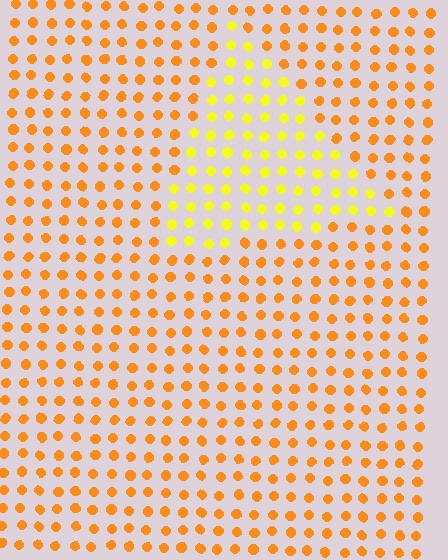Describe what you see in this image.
The image is filled with small orange elements in a uniform arrangement. A triangle-shaped region is visible where the elements are tinted to a slightly different hue, forming a subtle color boundary.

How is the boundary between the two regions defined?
The boundary is defined purely by a slight shift in hue (about 32 degrees). Spacing, size, and orientation are identical on both sides.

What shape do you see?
I see a triangle.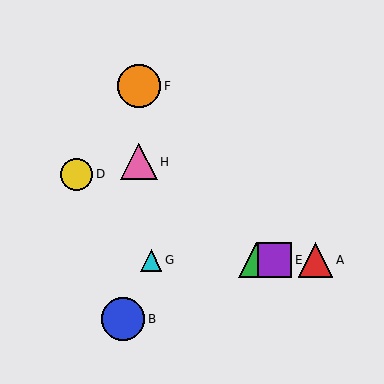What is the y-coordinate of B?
Object B is at y≈319.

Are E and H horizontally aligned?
No, E is at y≈260 and H is at y≈162.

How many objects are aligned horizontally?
4 objects (A, C, E, G) are aligned horizontally.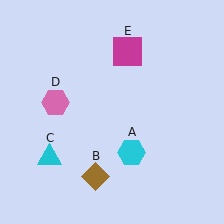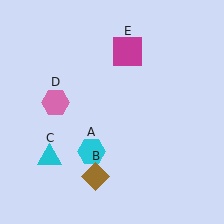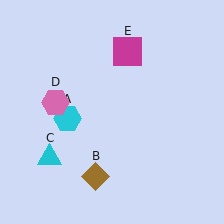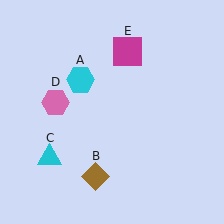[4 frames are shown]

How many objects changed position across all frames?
1 object changed position: cyan hexagon (object A).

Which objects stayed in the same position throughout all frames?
Brown diamond (object B) and cyan triangle (object C) and pink hexagon (object D) and magenta square (object E) remained stationary.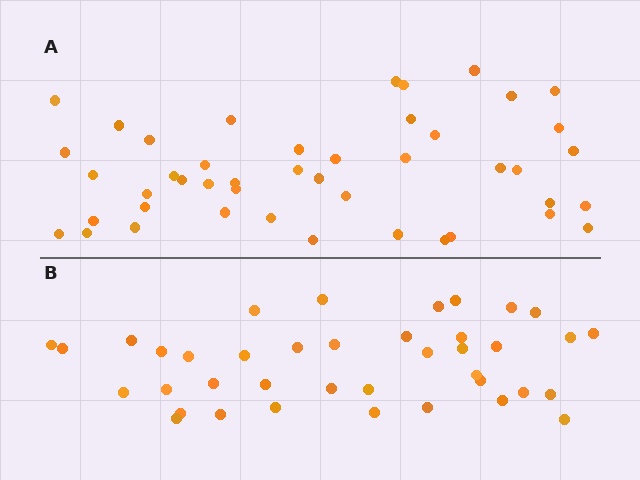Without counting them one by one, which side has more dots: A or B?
Region A (the top region) has more dots.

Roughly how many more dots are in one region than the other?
Region A has about 6 more dots than region B.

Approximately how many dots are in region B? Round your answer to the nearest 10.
About 40 dots. (The exact count is 39, which rounds to 40.)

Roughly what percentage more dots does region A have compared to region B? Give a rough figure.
About 15% more.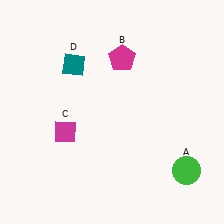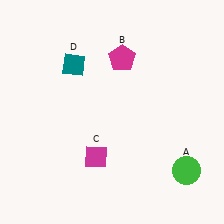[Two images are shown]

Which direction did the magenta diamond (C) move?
The magenta diamond (C) moved right.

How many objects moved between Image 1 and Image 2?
1 object moved between the two images.